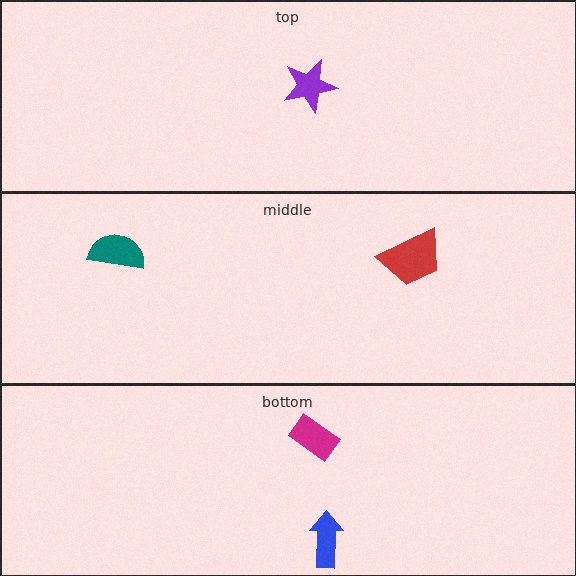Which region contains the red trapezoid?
The middle region.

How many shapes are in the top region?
1.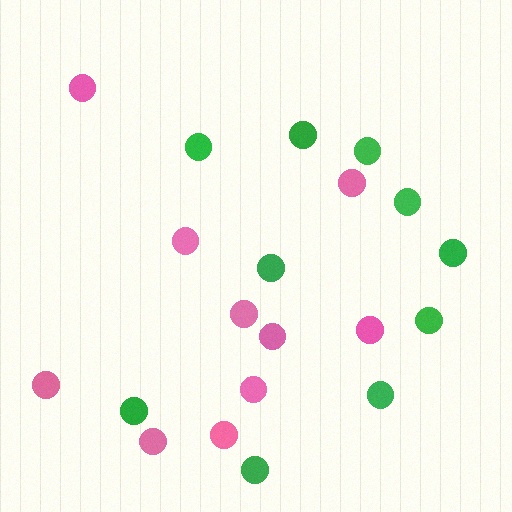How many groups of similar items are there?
There are 2 groups: one group of pink circles (10) and one group of green circles (10).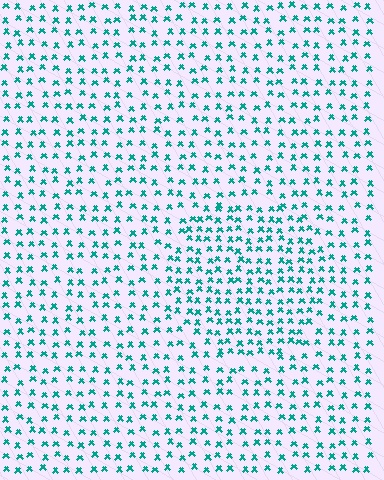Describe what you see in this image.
The image contains small teal elements arranged at two different densities. A circle-shaped region is visible where the elements are more densely packed than the surrounding area.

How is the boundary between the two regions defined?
The boundary is defined by a change in element density (approximately 1.5x ratio). All elements are the same color, size, and shape.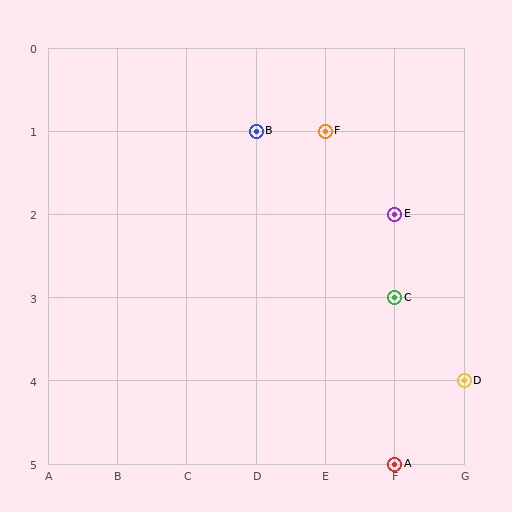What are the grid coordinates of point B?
Point B is at grid coordinates (D, 1).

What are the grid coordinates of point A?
Point A is at grid coordinates (F, 5).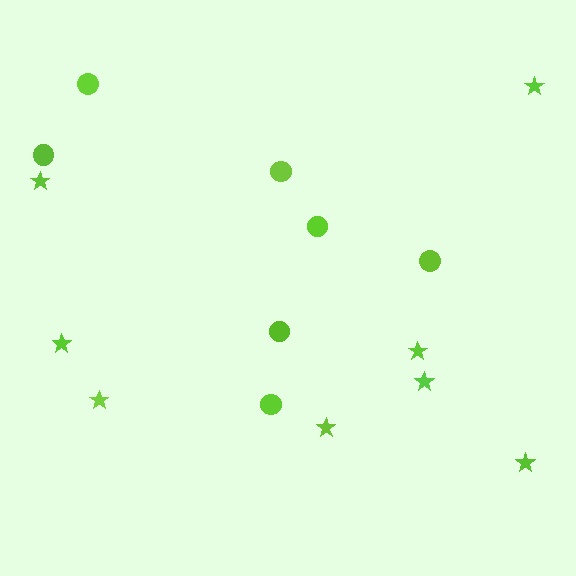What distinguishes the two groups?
There are 2 groups: one group of circles (7) and one group of stars (8).